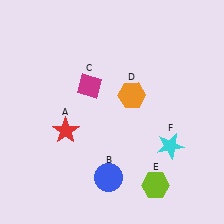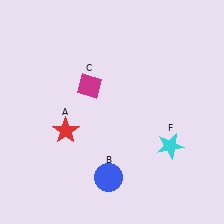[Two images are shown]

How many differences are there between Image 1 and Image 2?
There are 2 differences between the two images.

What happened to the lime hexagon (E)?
The lime hexagon (E) was removed in Image 2. It was in the bottom-right area of Image 1.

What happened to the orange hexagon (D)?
The orange hexagon (D) was removed in Image 2. It was in the top-right area of Image 1.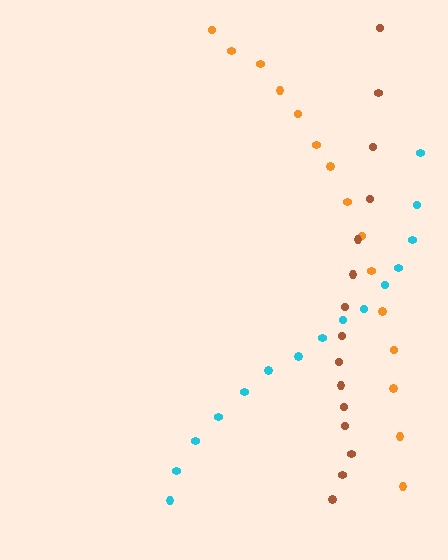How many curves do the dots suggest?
There are 3 distinct paths.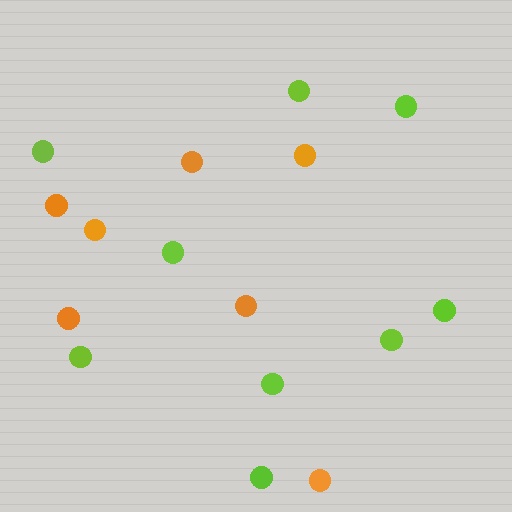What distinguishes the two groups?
There are 2 groups: one group of lime circles (9) and one group of orange circles (7).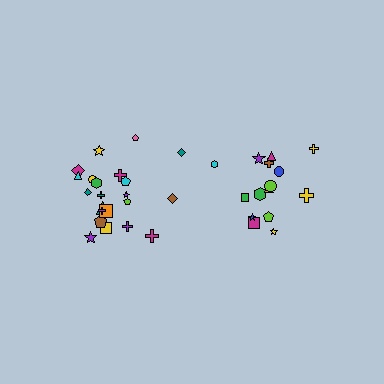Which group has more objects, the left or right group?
The left group.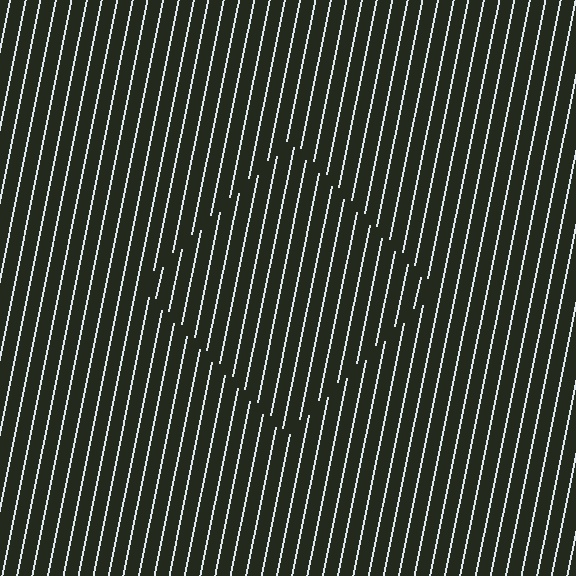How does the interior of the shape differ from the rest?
The interior of the shape contains the same grating, shifted by half a period — the contour is defined by the phase discontinuity where line-ends from the inner and outer gratings abut.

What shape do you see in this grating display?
An illusory square. The interior of the shape contains the same grating, shifted by half a period — the contour is defined by the phase discontinuity where line-ends from the inner and outer gratings abut.